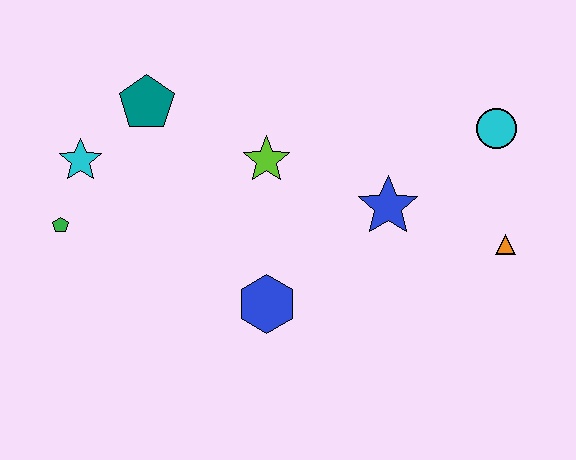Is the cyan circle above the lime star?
Yes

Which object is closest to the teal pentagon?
The cyan star is closest to the teal pentagon.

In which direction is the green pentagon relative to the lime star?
The green pentagon is to the left of the lime star.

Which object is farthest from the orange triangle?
The green pentagon is farthest from the orange triangle.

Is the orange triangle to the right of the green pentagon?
Yes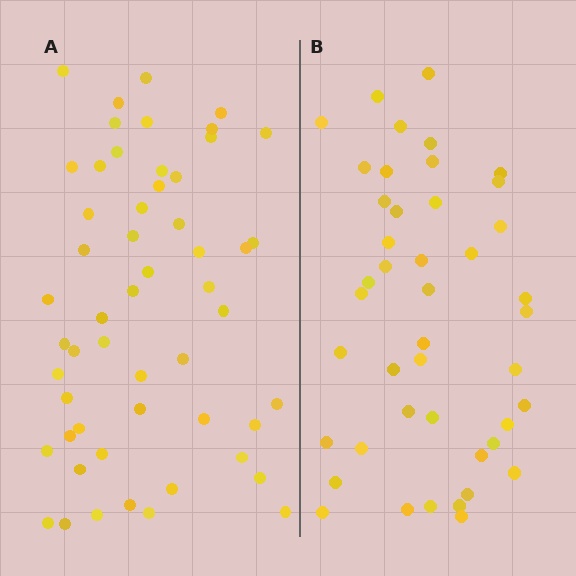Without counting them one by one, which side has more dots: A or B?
Region A (the left region) has more dots.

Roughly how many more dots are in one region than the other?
Region A has roughly 10 or so more dots than region B.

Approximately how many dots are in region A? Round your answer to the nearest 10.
About 50 dots. (The exact count is 54, which rounds to 50.)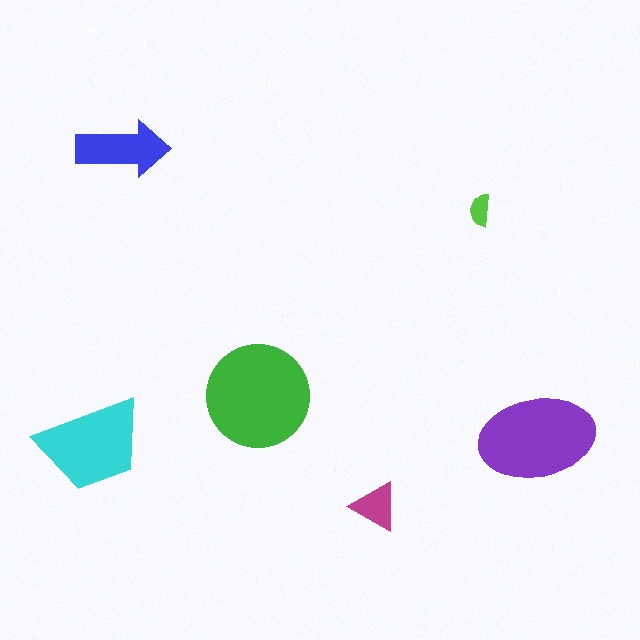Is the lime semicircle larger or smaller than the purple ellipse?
Smaller.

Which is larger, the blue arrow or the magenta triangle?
The blue arrow.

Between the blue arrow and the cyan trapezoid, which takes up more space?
The cyan trapezoid.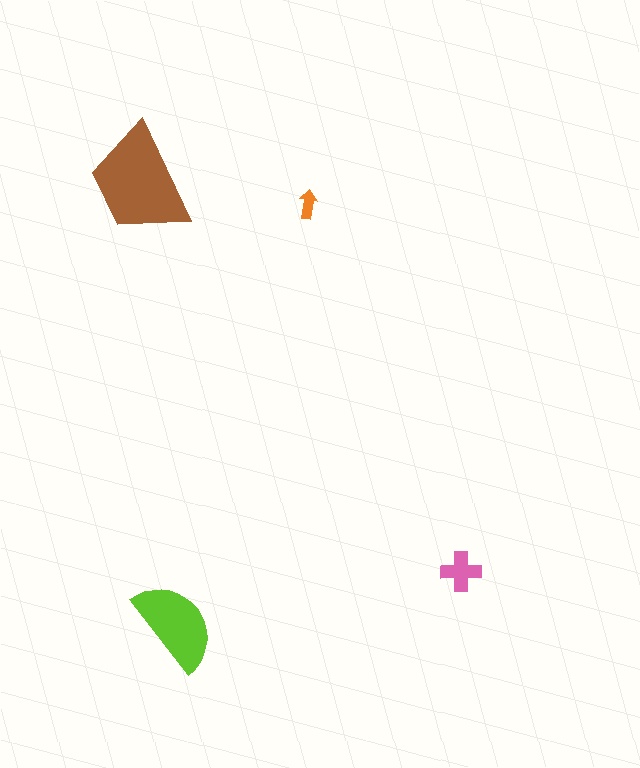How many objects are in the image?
There are 4 objects in the image.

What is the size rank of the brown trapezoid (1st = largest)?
1st.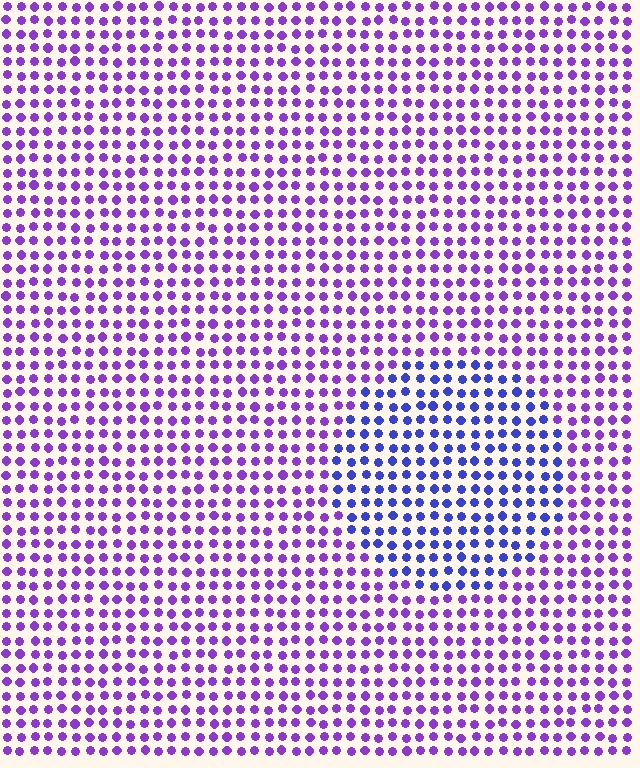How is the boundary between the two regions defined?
The boundary is defined purely by a slight shift in hue (about 39 degrees). Spacing, size, and orientation are identical on both sides.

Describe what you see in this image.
The image is filled with small purple elements in a uniform arrangement. A circle-shaped region is visible where the elements are tinted to a slightly different hue, forming a subtle color boundary.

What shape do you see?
I see a circle.